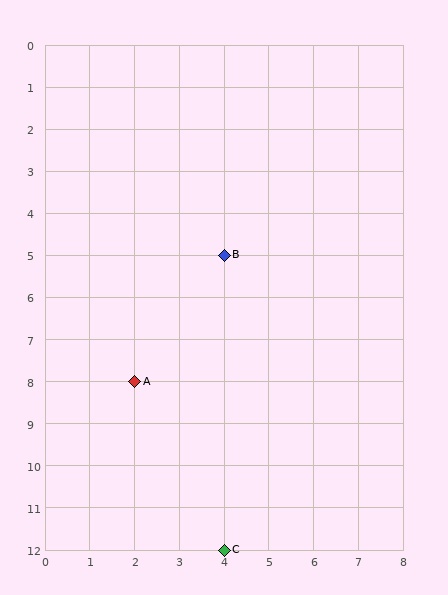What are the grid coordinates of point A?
Point A is at grid coordinates (2, 8).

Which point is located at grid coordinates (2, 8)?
Point A is at (2, 8).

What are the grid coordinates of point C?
Point C is at grid coordinates (4, 12).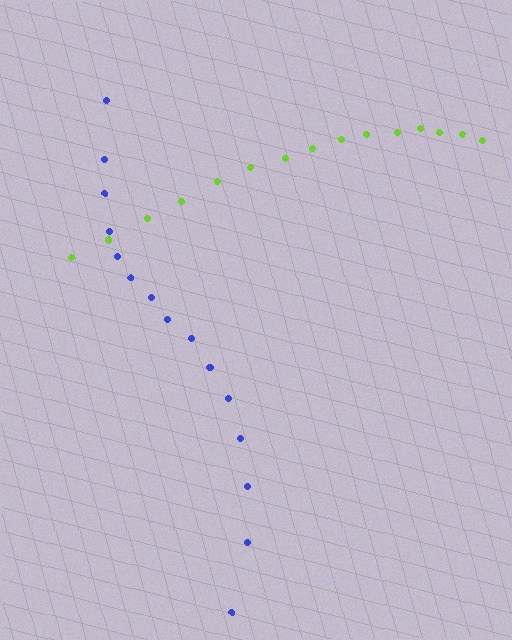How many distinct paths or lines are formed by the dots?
There are 2 distinct paths.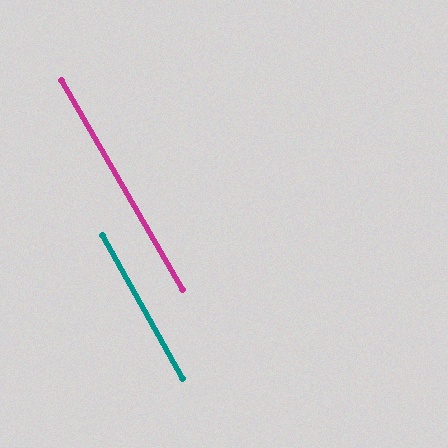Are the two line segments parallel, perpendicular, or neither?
Parallel — their directions differ by only 0.4°.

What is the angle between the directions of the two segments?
Approximately 0 degrees.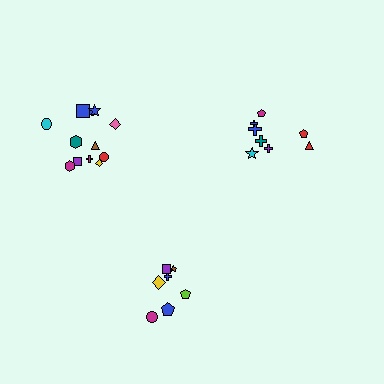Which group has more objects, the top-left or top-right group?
The top-left group.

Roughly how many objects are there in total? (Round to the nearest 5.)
Roughly 25 objects in total.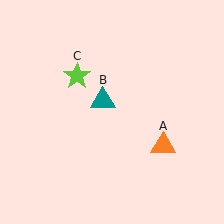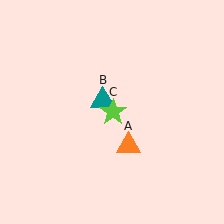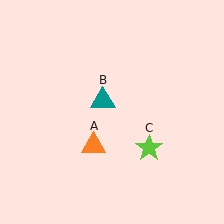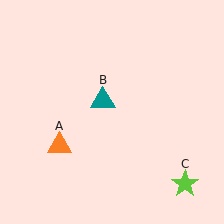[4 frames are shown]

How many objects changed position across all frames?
2 objects changed position: orange triangle (object A), lime star (object C).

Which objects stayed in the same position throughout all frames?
Teal triangle (object B) remained stationary.